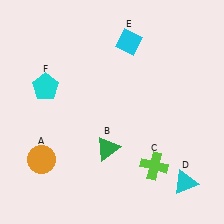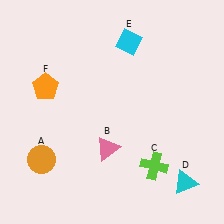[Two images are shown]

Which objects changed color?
B changed from green to pink. F changed from cyan to orange.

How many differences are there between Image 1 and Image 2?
There are 2 differences between the two images.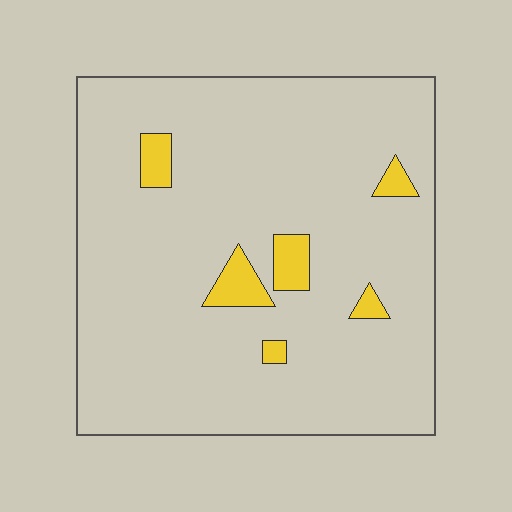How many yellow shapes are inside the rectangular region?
6.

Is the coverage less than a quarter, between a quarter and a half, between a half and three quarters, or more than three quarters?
Less than a quarter.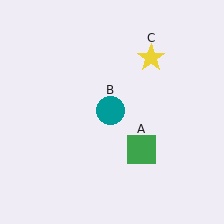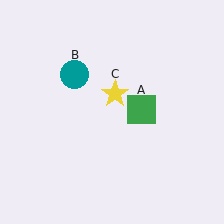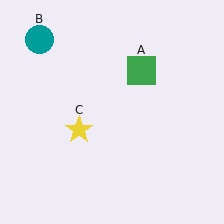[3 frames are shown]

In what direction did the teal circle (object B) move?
The teal circle (object B) moved up and to the left.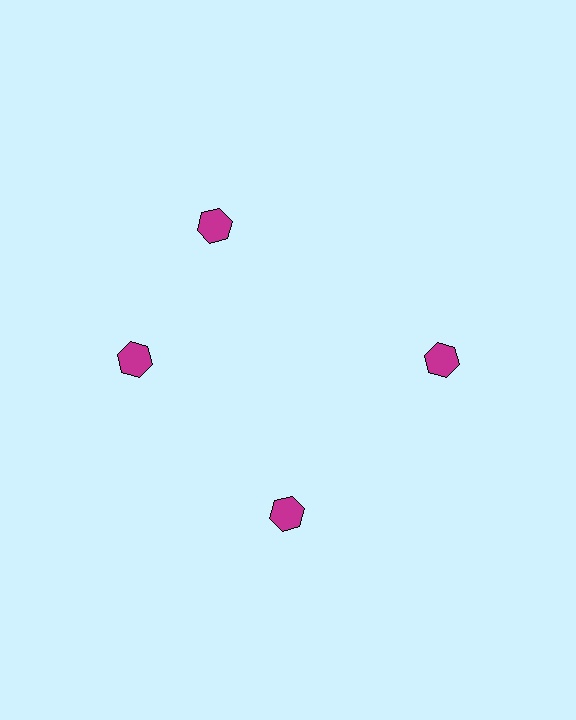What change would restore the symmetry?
The symmetry would be restored by rotating it back into even spacing with its neighbors so that all 4 hexagons sit at equal angles and equal distance from the center.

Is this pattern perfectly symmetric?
No. The 4 magenta hexagons are arranged in a ring, but one element near the 12 o'clock position is rotated out of alignment along the ring, breaking the 4-fold rotational symmetry.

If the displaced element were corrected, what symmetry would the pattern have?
It would have 4-fold rotational symmetry — the pattern would map onto itself every 90 degrees.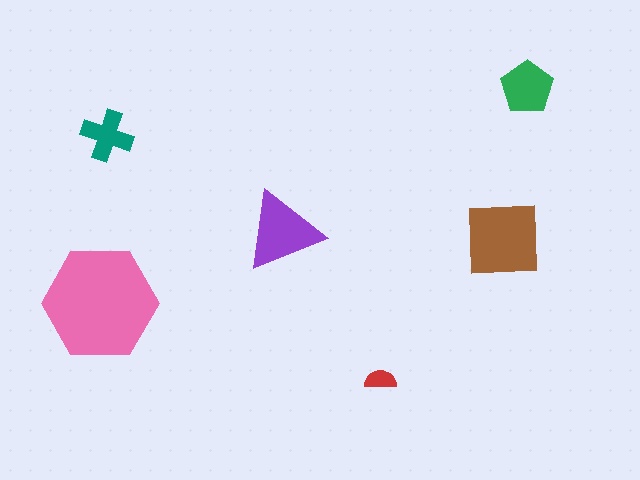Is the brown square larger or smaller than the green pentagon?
Larger.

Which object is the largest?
The pink hexagon.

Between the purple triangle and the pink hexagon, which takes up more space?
The pink hexagon.